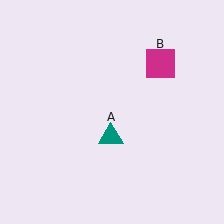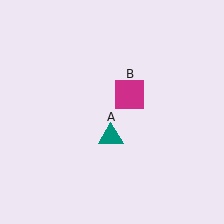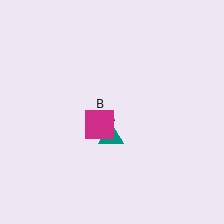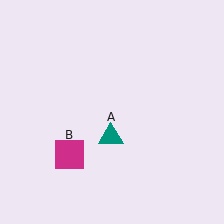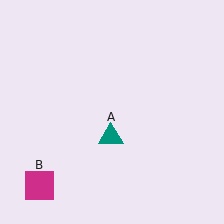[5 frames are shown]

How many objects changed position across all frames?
1 object changed position: magenta square (object B).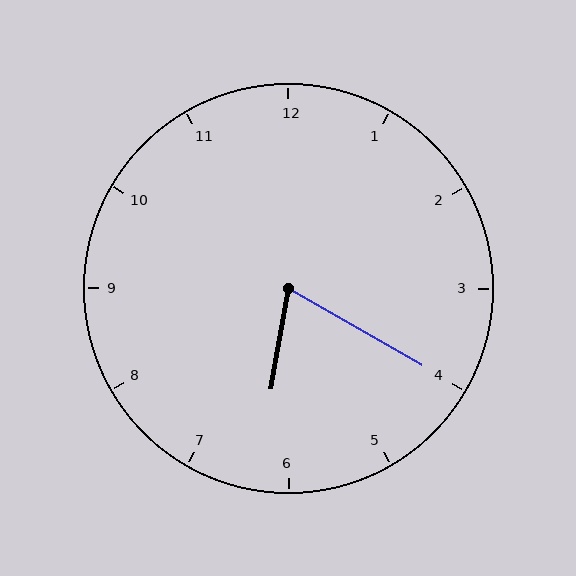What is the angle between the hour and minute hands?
Approximately 70 degrees.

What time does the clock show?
6:20.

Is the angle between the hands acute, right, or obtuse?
It is acute.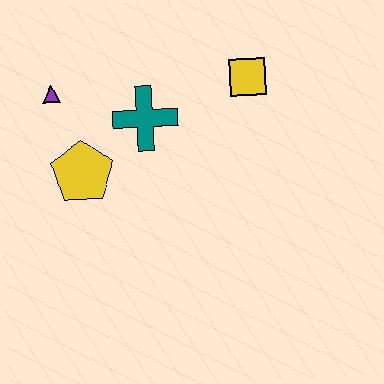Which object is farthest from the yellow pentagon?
The yellow square is farthest from the yellow pentagon.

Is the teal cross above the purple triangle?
No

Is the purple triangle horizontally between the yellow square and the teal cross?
No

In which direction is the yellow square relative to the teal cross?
The yellow square is to the right of the teal cross.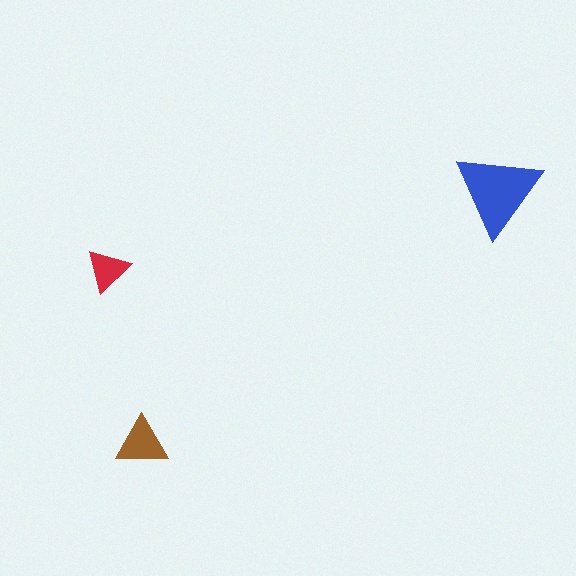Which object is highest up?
The blue triangle is topmost.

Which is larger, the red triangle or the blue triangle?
The blue one.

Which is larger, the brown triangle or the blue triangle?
The blue one.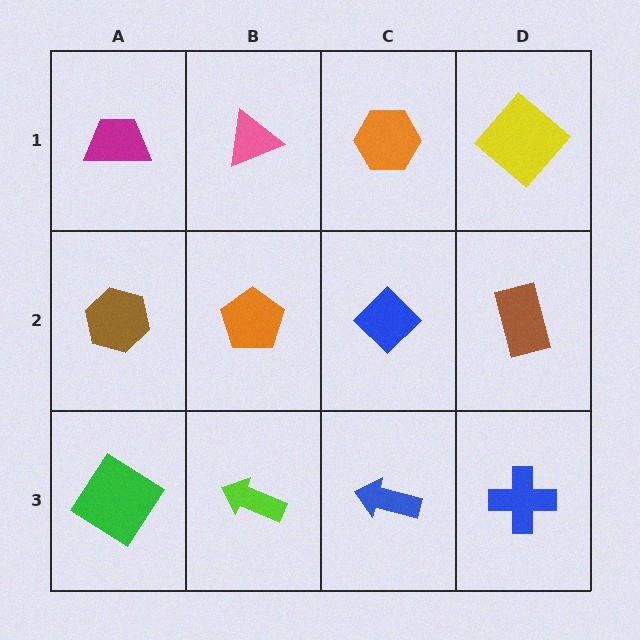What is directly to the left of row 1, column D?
An orange hexagon.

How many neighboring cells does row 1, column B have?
3.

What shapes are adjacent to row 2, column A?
A magenta trapezoid (row 1, column A), a green diamond (row 3, column A), an orange pentagon (row 2, column B).